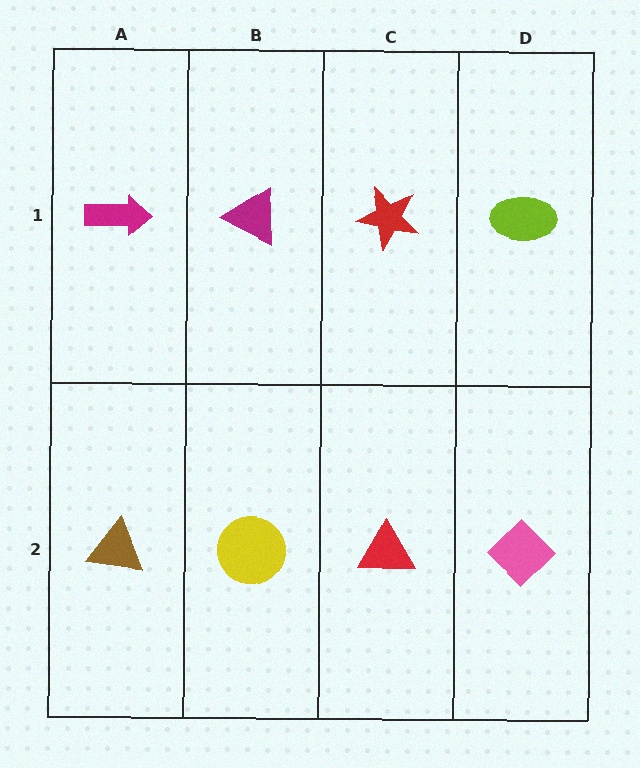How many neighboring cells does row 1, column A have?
2.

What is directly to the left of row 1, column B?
A magenta arrow.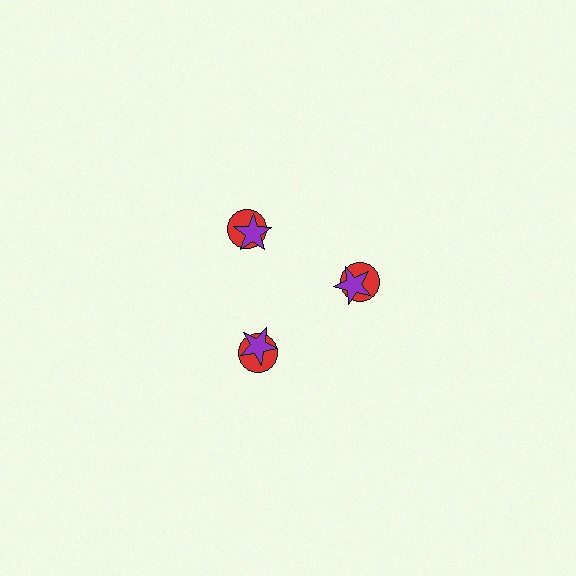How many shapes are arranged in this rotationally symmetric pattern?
There are 6 shapes, arranged in 3 groups of 2.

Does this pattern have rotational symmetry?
Yes, this pattern has 3-fold rotational symmetry. It looks the same after rotating 120 degrees around the center.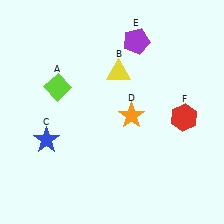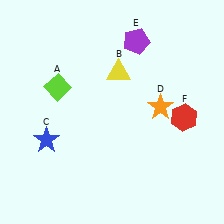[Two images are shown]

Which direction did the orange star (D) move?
The orange star (D) moved right.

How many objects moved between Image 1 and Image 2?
1 object moved between the two images.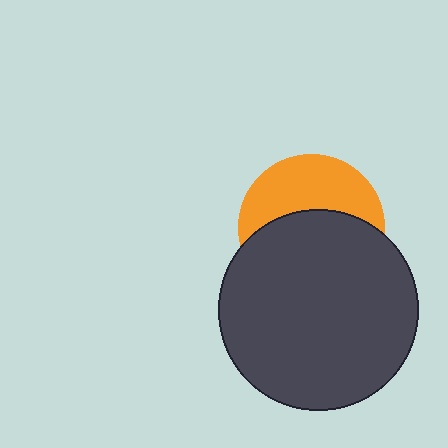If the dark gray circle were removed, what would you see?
You would see the complete orange circle.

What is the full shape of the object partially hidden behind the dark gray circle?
The partially hidden object is an orange circle.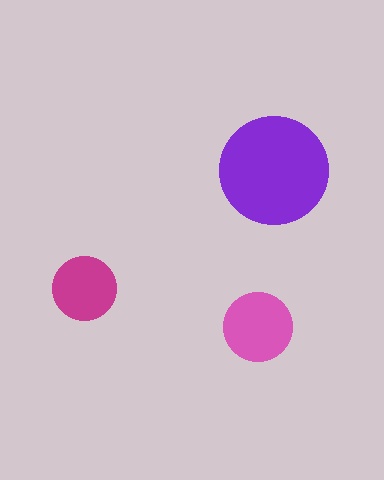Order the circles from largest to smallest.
the purple one, the pink one, the magenta one.